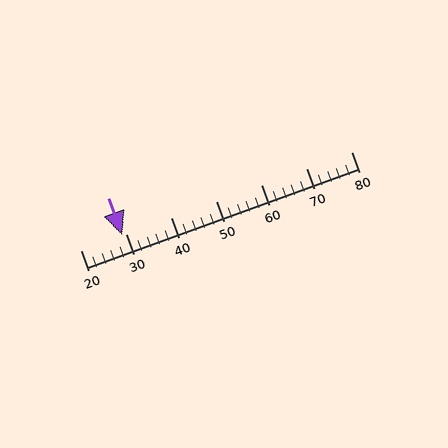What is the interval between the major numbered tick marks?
The major tick marks are spaced 10 units apart.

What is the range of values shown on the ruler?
The ruler shows values from 20 to 80.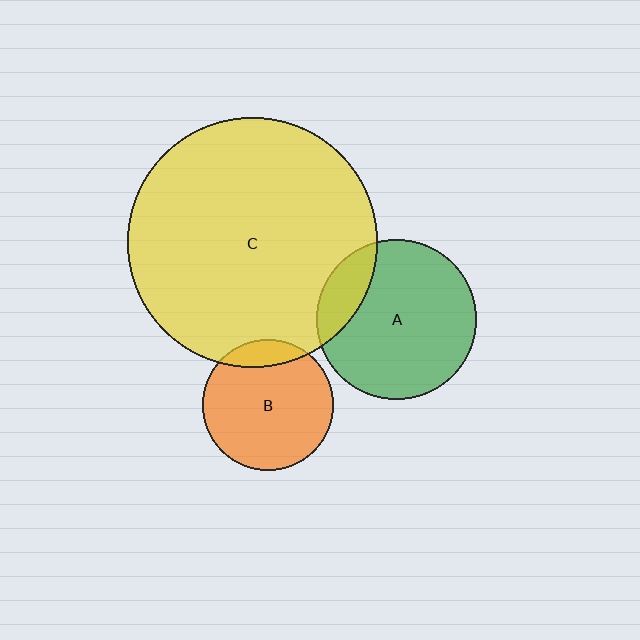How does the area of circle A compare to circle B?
Approximately 1.5 times.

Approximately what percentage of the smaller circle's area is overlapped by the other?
Approximately 15%.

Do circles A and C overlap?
Yes.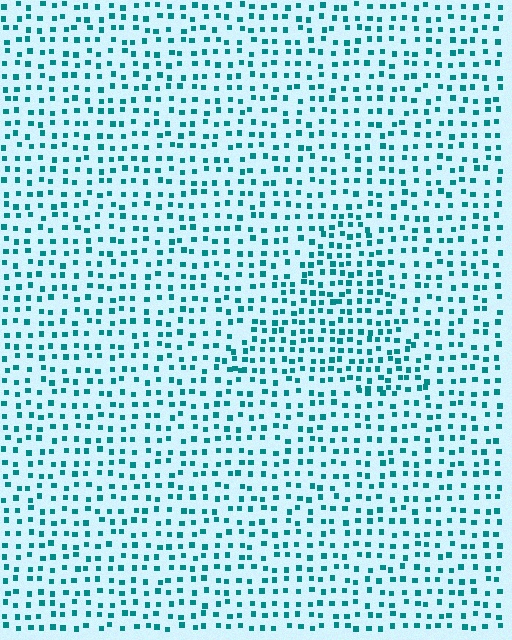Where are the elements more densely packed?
The elements are more densely packed inside the triangle boundary.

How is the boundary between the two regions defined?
The boundary is defined by a change in element density (approximately 1.5x ratio). All elements are the same color, size, and shape.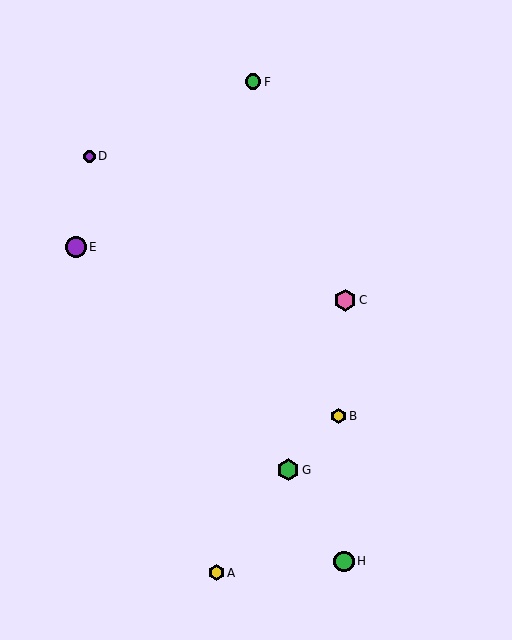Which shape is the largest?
The pink hexagon (labeled C) is the largest.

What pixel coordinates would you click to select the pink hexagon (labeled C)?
Click at (345, 300) to select the pink hexagon C.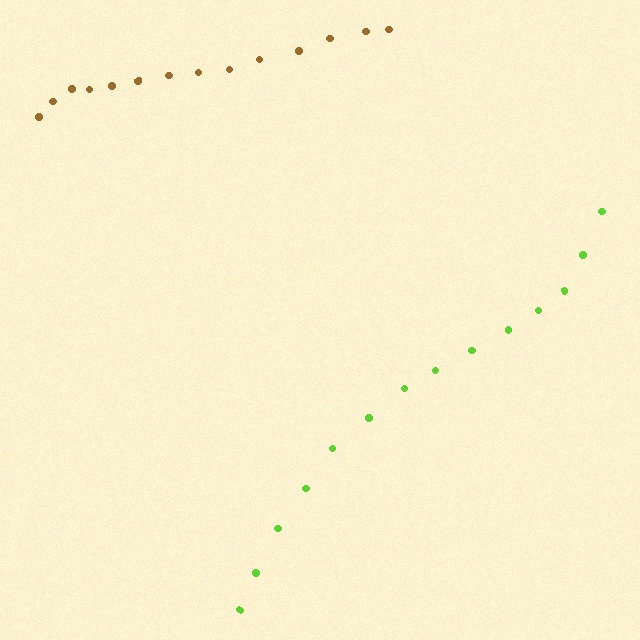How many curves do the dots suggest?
There are 2 distinct paths.